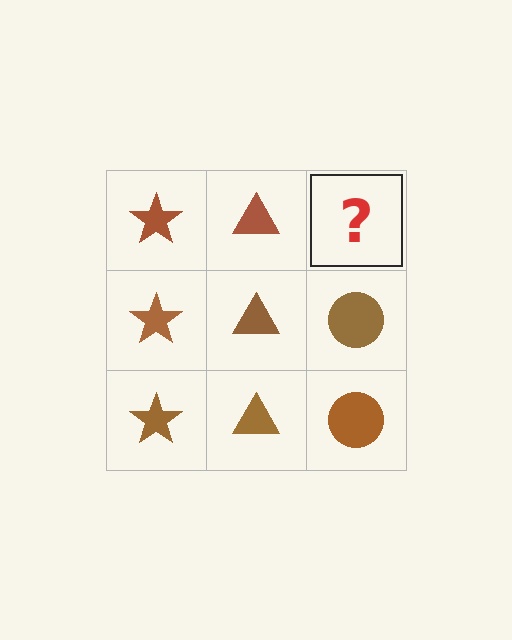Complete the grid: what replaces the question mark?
The question mark should be replaced with a brown circle.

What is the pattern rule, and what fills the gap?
The rule is that each column has a consistent shape. The gap should be filled with a brown circle.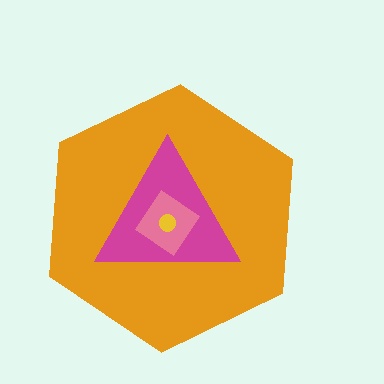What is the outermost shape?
The orange hexagon.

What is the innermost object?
The yellow circle.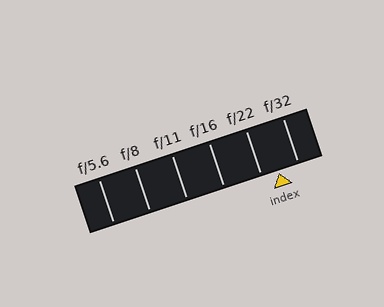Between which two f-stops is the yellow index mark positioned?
The index mark is between f/22 and f/32.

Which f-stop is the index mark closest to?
The index mark is closest to f/22.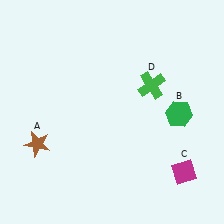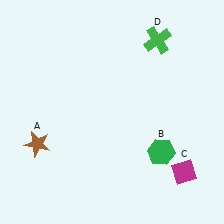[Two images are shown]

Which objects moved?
The objects that moved are: the green hexagon (B), the green cross (D).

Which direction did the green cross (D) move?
The green cross (D) moved up.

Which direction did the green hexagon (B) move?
The green hexagon (B) moved down.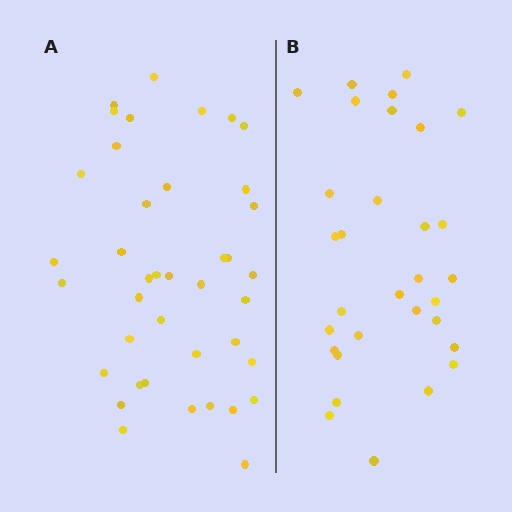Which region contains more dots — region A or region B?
Region A (the left region) has more dots.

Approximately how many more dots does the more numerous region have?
Region A has roughly 8 or so more dots than region B.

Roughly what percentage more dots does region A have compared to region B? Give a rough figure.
About 30% more.